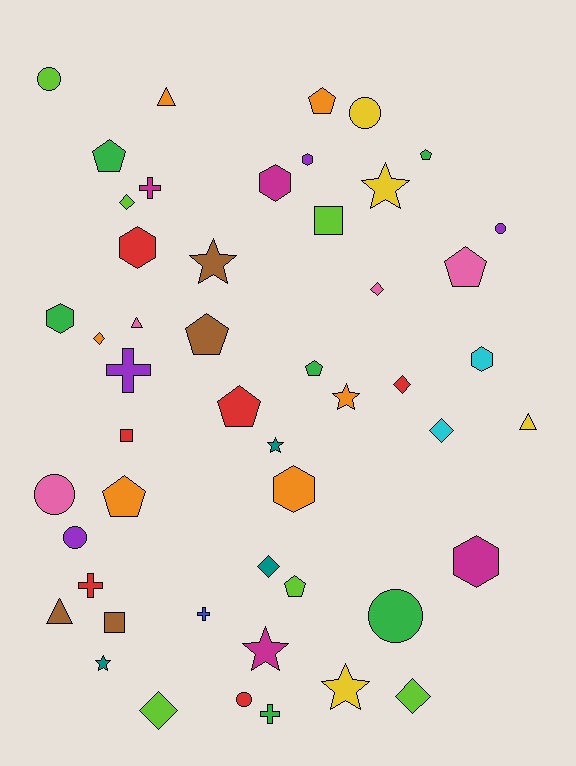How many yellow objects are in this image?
There are 4 yellow objects.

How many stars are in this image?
There are 7 stars.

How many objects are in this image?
There are 50 objects.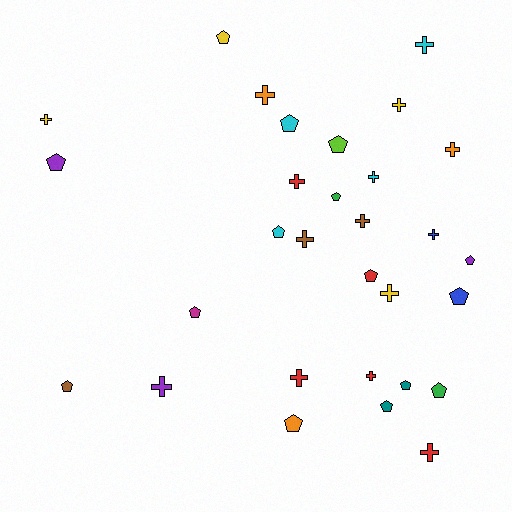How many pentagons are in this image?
There are 15 pentagons.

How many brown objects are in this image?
There are 3 brown objects.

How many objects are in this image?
There are 30 objects.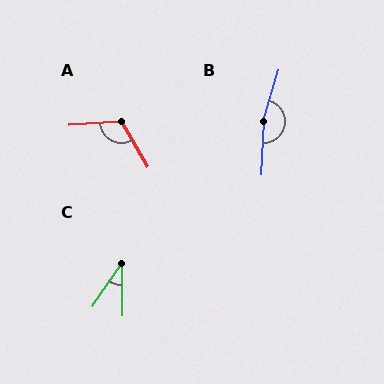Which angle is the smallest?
C, at approximately 35 degrees.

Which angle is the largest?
B, at approximately 166 degrees.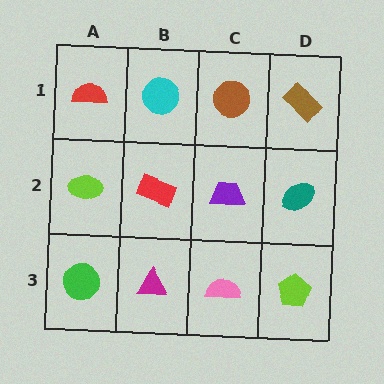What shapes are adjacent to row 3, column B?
A red rectangle (row 2, column B), a green circle (row 3, column A), a pink semicircle (row 3, column C).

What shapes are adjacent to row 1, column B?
A red rectangle (row 2, column B), a red semicircle (row 1, column A), a brown circle (row 1, column C).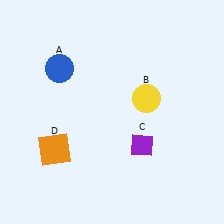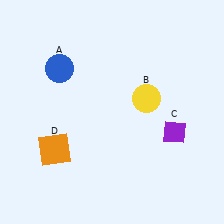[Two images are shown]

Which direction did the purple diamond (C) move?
The purple diamond (C) moved right.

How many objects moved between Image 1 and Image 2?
1 object moved between the two images.